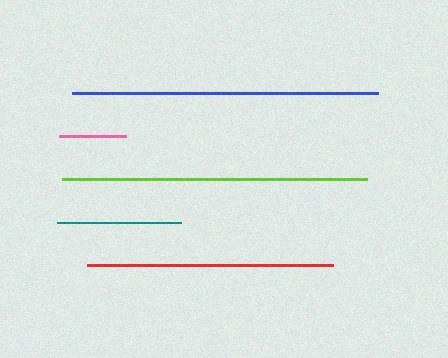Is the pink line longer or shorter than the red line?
The red line is longer than the pink line.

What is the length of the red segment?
The red segment is approximately 246 pixels long.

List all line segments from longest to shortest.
From longest to shortest: blue, lime, red, teal, pink.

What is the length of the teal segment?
The teal segment is approximately 124 pixels long.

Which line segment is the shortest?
The pink line is the shortest at approximately 66 pixels.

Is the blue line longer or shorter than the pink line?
The blue line is longer than the pink line.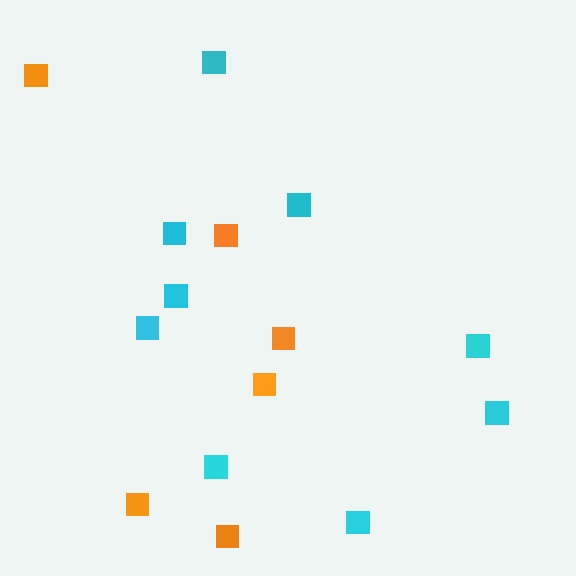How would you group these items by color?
There are 2 groups: one group of orange squares (6) and one group of cyan squares (9).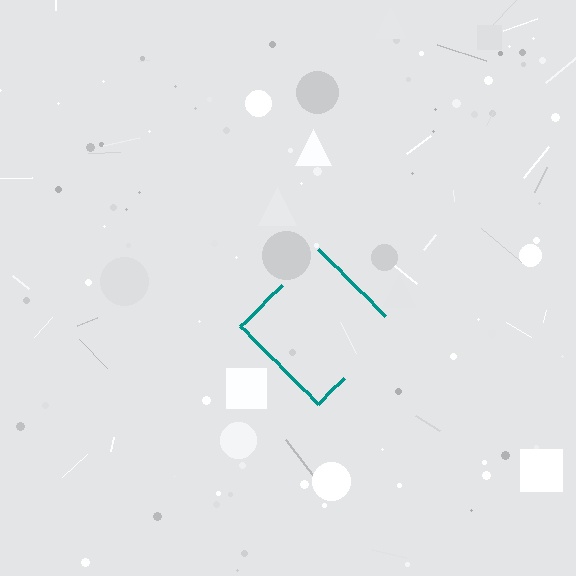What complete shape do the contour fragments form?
The contour fragments form a diamond.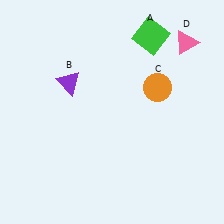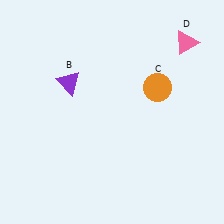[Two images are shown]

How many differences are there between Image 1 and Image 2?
There is 1 difference between the two images.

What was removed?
The green square (A) was removed in Image 2.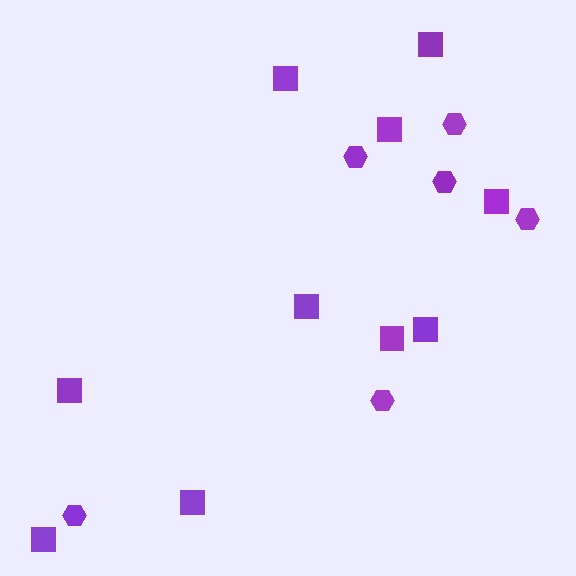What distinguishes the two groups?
There are 2 groups: one group of hexagons (6) and one group of squares (10).